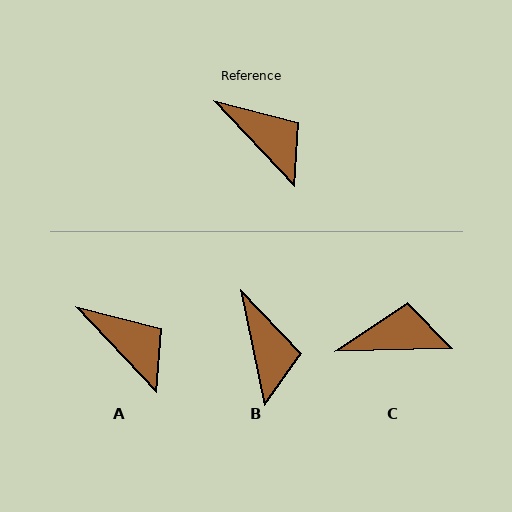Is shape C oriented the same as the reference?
No, it is off by about 48 degrees.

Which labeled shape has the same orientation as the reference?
A.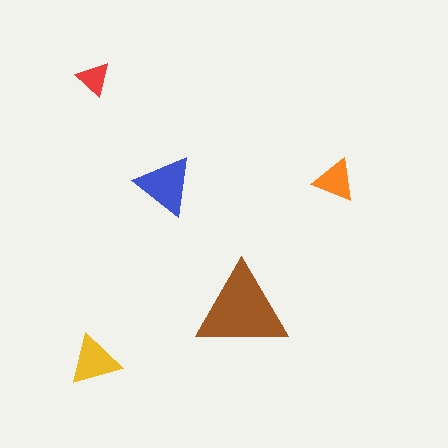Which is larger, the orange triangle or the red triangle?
The orange one.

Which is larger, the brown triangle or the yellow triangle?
The brown one.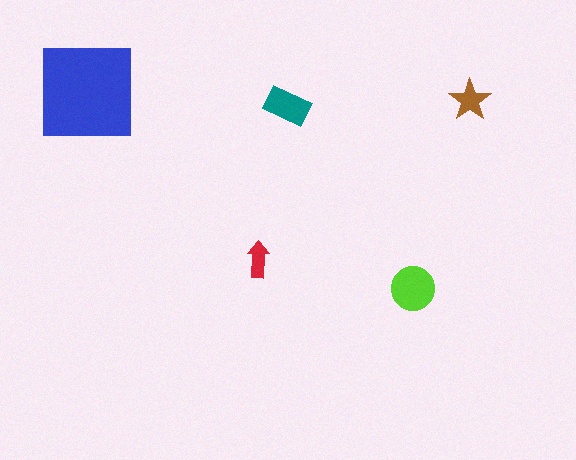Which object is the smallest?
The red arrow.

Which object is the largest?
The blue square.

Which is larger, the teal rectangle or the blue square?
The blue square.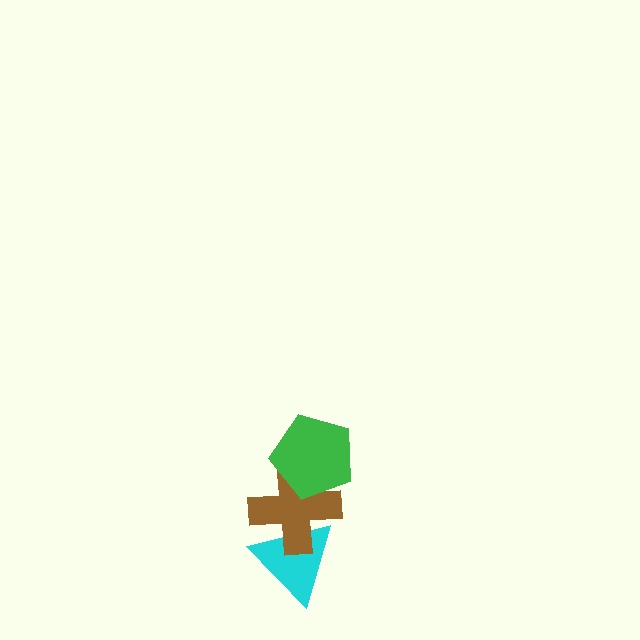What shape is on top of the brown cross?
The green pentagon is on top of the brown cross.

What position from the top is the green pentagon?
The green pentagon is 1st from the top.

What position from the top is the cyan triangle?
The cyan triangle is 3rd from the top.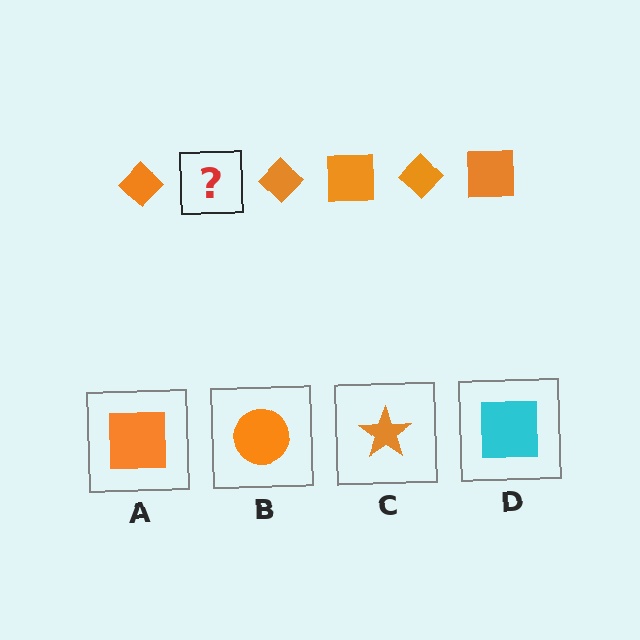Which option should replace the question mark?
Option A.